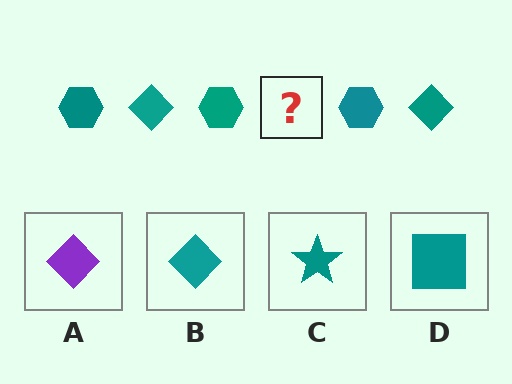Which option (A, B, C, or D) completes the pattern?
B.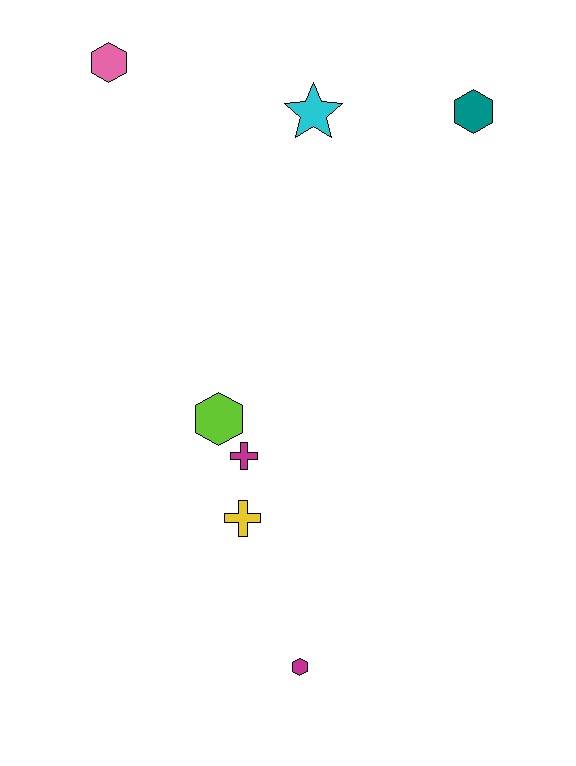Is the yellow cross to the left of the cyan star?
Yes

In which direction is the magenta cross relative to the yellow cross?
The magenta cross is above the yellow cross.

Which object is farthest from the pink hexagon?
The magenta hexagon is farthest from the pink hexagon.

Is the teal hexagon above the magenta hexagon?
Yes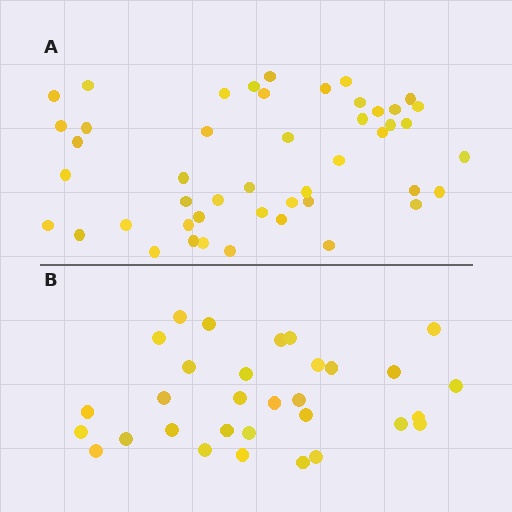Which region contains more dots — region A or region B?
Region A (the top region) has more dots.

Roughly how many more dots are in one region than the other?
Region A has approximately 15 more dots than region B.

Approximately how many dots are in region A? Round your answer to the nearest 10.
About 50 dots. (The exact count is 47, which rounds to 50.)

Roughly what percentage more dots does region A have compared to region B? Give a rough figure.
About 50% more.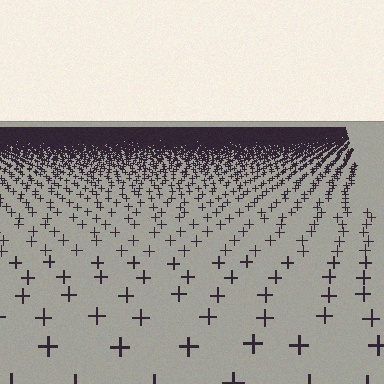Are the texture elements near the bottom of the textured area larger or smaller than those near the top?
Larger. Near the bottom, elements are closer to the viewer and appear at a bigger on-screen size.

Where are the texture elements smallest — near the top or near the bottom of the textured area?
Near the top.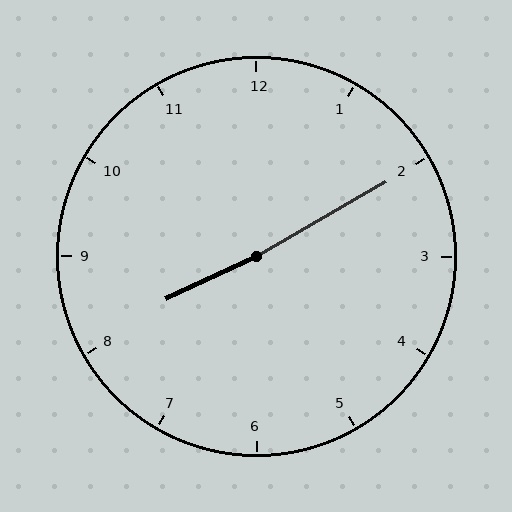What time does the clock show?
8:10.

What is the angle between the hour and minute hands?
Approximately 175 degrees.